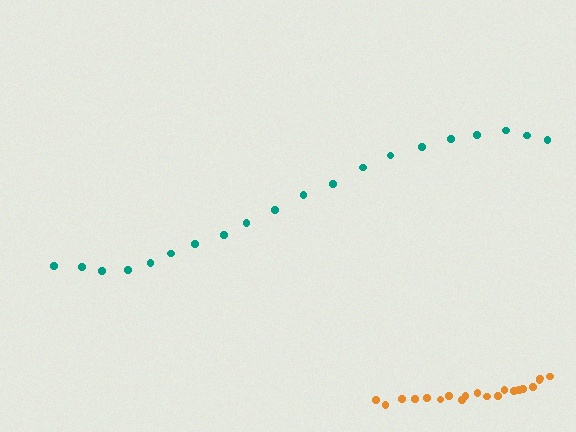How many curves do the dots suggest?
There are 2 distinct paths.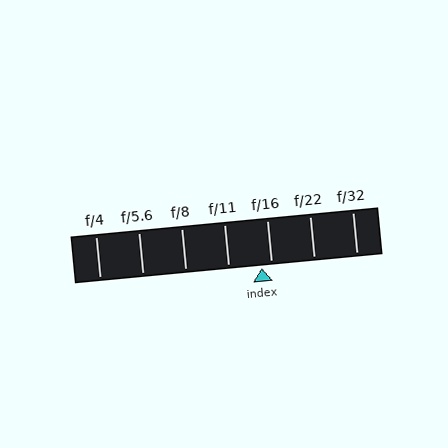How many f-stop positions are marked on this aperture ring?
There are 7 f-stop positions marked.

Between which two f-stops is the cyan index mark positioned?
The index mark is between f/11 and f/16.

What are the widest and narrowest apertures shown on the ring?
The widest aperture shown is f/4 and the narrowest is f/32.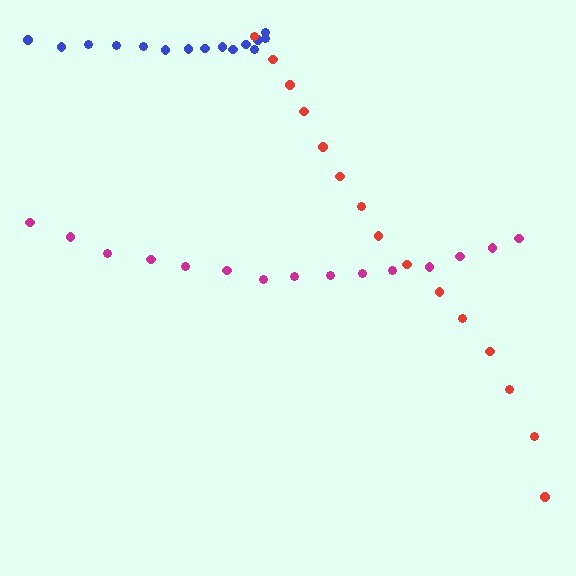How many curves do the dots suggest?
There are 3 distinct paths.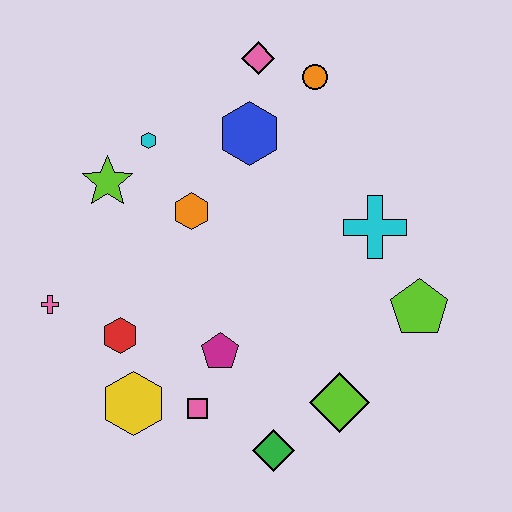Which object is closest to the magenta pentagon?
The pink square is closest to the magenta pentagon.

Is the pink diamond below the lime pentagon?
No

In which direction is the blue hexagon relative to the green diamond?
The blue hexagon is above the green diamond.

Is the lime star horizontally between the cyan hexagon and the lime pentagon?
No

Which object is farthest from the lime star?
The lime pentagon is farthest from the lime star.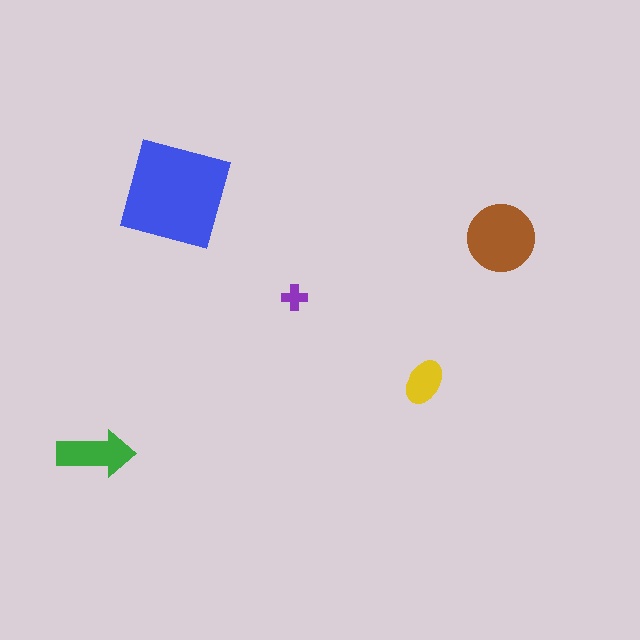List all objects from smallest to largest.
The purple cross, the yellow ellipse, the green arrow, the brown circle, the blue diamond.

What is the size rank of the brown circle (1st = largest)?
2nd.